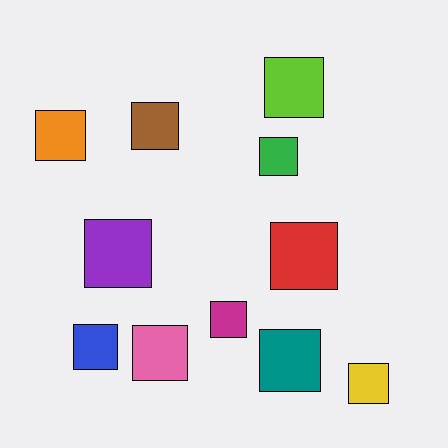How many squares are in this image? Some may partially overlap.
There are 11 squares.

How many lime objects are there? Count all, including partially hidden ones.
There is 1 lime object.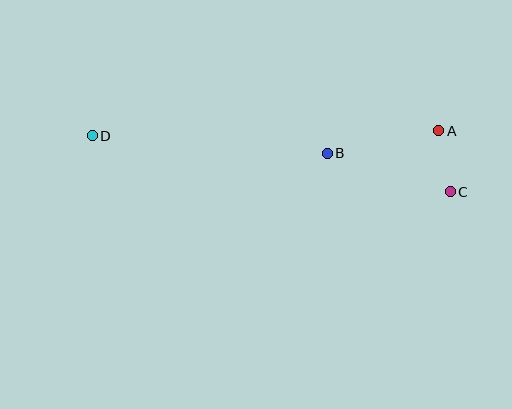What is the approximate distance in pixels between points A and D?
The distance between A and D is approximately 346 pixels.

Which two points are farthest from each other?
Points C and D are farthest from each other.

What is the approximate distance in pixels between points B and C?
The distance between B and C is approximately 129 pixels.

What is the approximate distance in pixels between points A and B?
The distance between A and B is approximately 114 pixels.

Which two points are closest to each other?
Points A and C are closest to each other.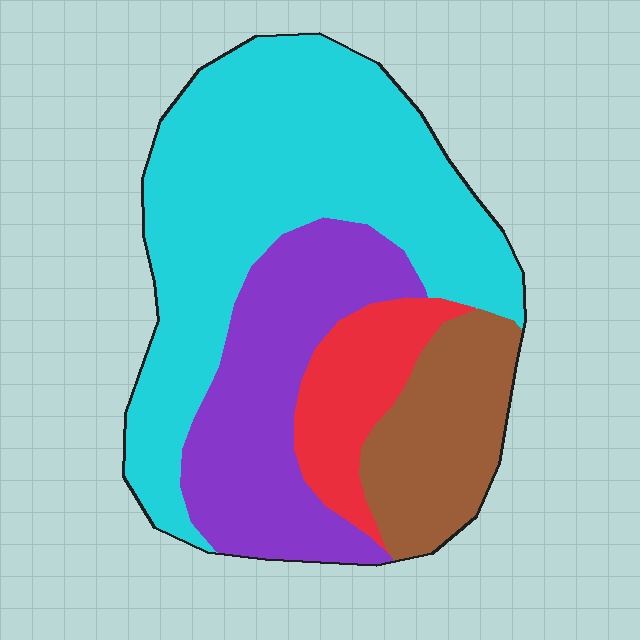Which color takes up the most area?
Cyan, at roughly 50%.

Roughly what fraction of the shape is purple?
Purple takes up between a quarter and a half of the shape.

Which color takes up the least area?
Red, at roughly 10%.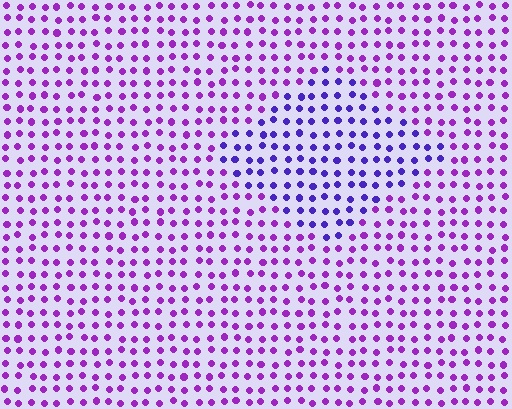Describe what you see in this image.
The image is filled with small purple elements in a uniform arrangement. A diamond-shaped region is visible where the elements are tinted to a slightly different hue, forming a subtle color boundary.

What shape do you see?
I see a diamond.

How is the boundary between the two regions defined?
The boundary is defined purely by a slight shift in hue (about 34 degrees). Spacing, size, and orientation are identical on both sides.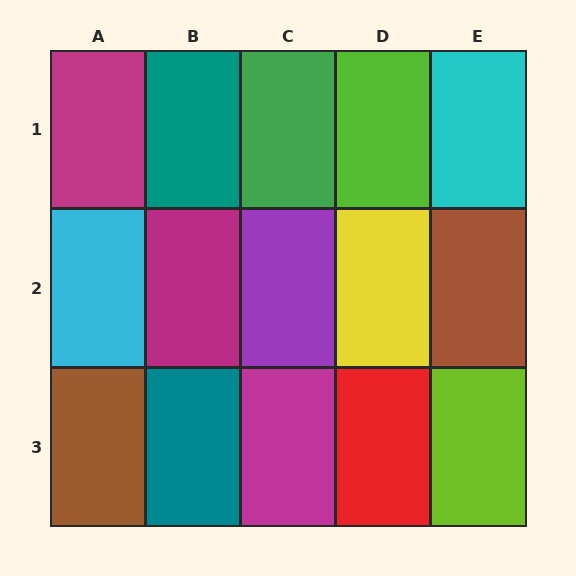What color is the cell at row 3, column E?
Lime.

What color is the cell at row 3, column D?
Red.